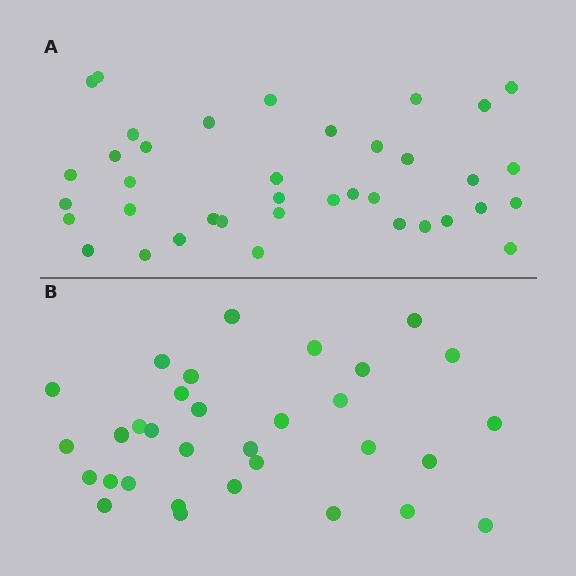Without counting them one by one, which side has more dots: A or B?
Region A (the top region) has more dots.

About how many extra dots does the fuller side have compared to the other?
Region A has about 6 more dots than region B.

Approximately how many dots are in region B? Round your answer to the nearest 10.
About 30 dots. (The exact count is 32, which rounds to 30.)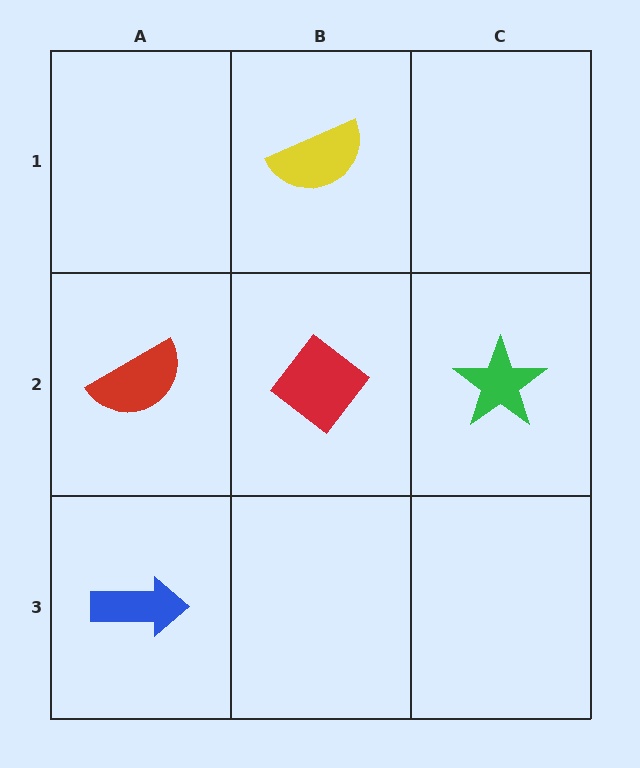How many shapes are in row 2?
3 shapes.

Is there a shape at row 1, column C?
No, that cell is empty.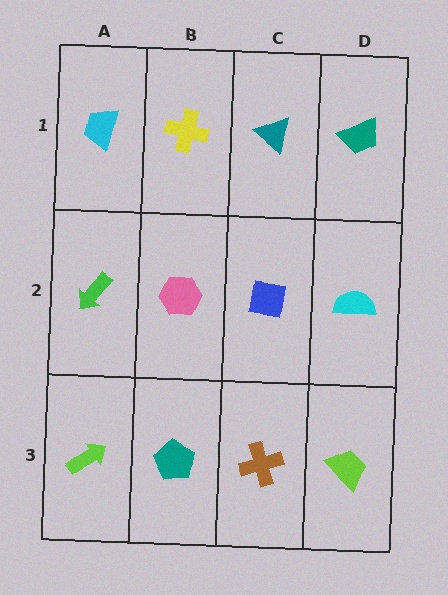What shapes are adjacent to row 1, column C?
A blue square (row 2, column C), a yellow cross (row 1, column B), a teal trapezoid (row 1, column D).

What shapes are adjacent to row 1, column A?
A green arrow (row 2, column A), a yellow cross (row 1, column B).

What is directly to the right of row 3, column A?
A teal pentagon.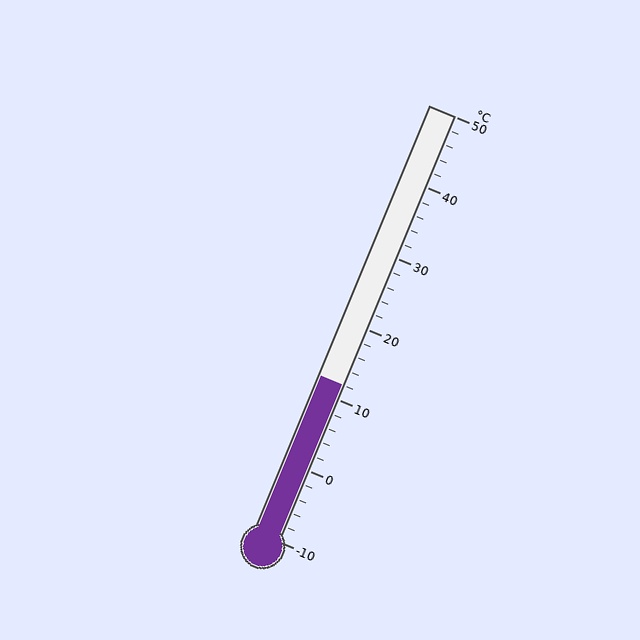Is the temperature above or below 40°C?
The temperature is below 40°C.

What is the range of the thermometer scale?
The thermometer scale ranges from -10°C to 50°C.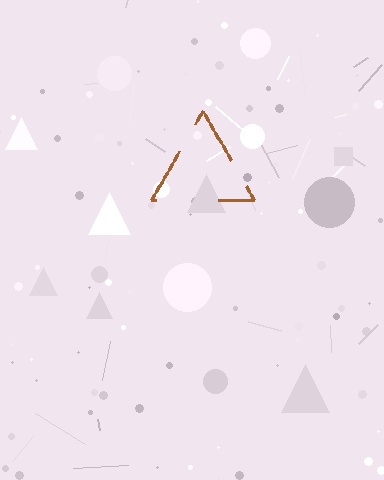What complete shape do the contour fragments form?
The contour fragments form a triangle.